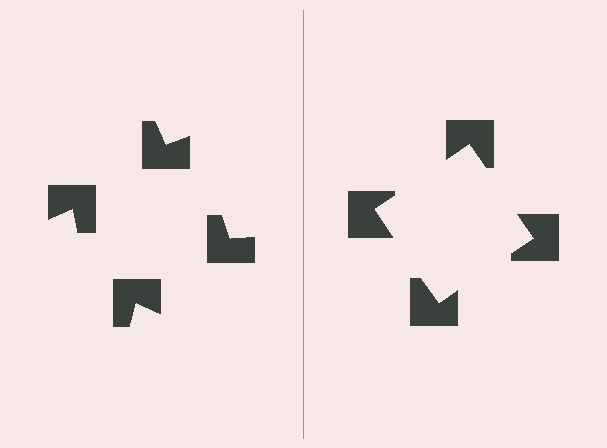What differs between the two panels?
The notched squares are positioned identically on both sides; only the wedge orientations differ. On the right they align to a square; on the left they are misaligned.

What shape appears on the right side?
An illusory square.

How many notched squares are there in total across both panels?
8 — 4 on each side.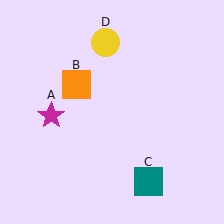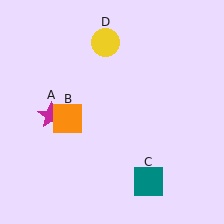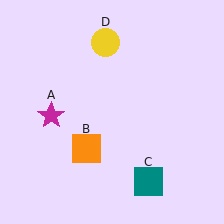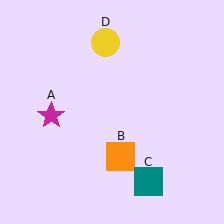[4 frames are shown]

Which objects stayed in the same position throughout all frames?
Magenta star (object A) and teal square (object C) and yellow circle (object D) remained stationary.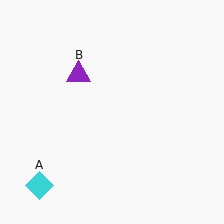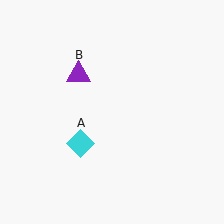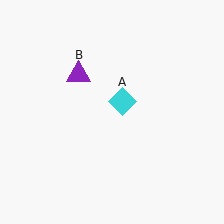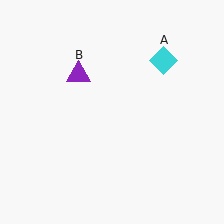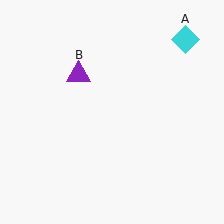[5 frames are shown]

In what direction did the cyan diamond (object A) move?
The cyan diamond (object A) moved up and to the right.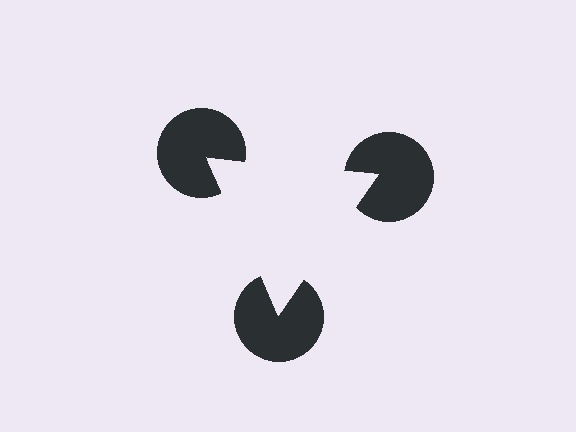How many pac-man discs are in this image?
There are 3 — one at each vertex of the illusory triangle.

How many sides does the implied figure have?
3 sides.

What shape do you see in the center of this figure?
An illusory triangle — its edges are inferred from the aligned wedge cuts in the pac-man discs, not physically drawn.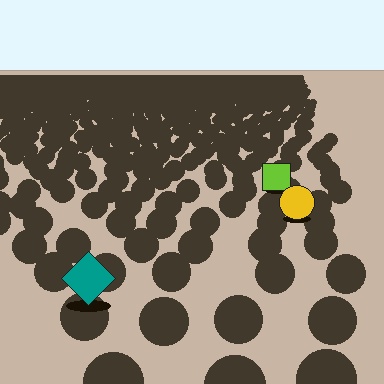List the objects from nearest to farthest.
From nearest to farthest: the teal diamond, the yellow circle, the lime square.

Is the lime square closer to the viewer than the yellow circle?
No. The yellow circle is closer — you can tell from the texture gradient: the ground texture is coarser near it.